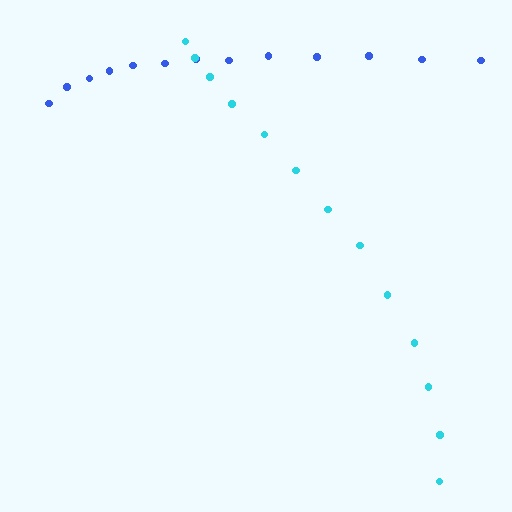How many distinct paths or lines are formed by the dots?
There are 2 distinct paths.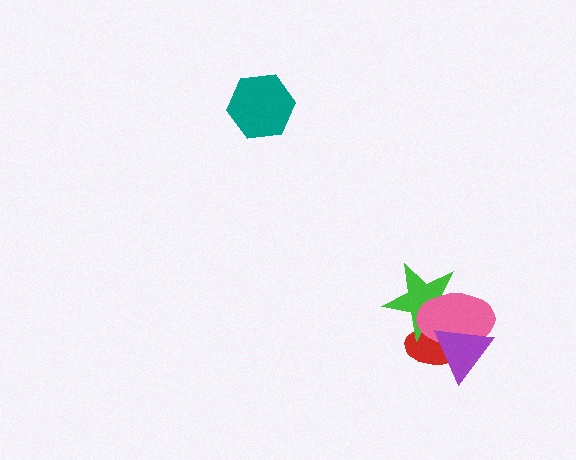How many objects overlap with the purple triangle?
3 objects overlap with the purple triangle.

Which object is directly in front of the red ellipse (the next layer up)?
The green star is directly in front of the red ellipse.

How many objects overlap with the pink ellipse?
3 objects overlap with the pink ellipse.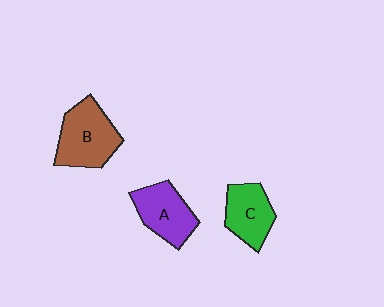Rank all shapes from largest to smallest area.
From largest to smallest: B (brown), A (purple), C (green).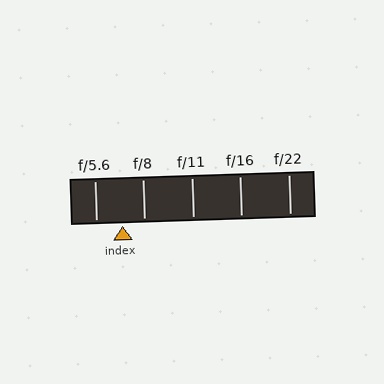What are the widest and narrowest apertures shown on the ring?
The widest aperture shown is f/5.6 and the narrowest is f/22.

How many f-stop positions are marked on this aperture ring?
There are 5 f-stop positions marked.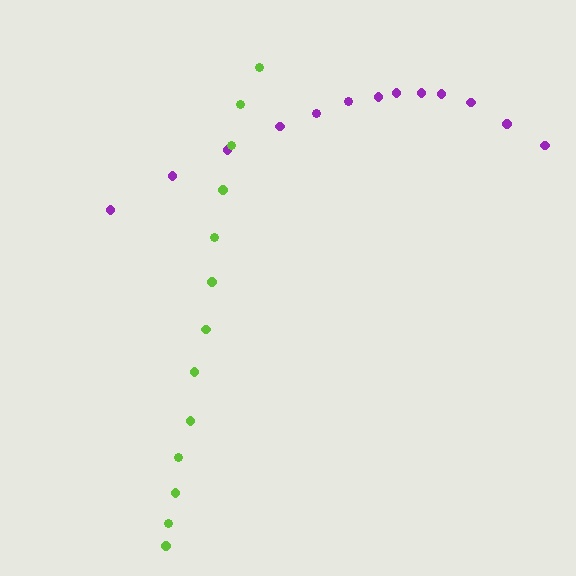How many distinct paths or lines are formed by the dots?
There are 2 distinct paths.